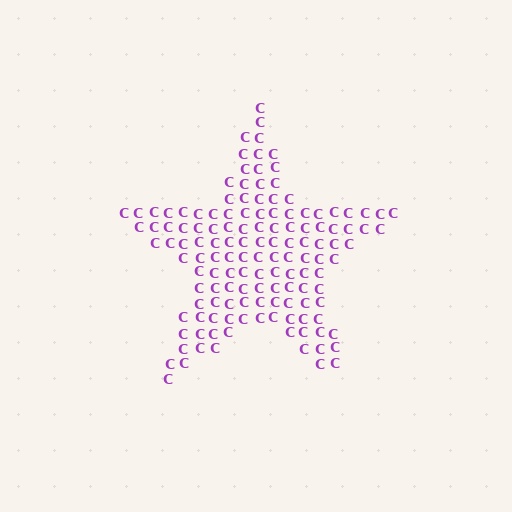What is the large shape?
The large shape is a star.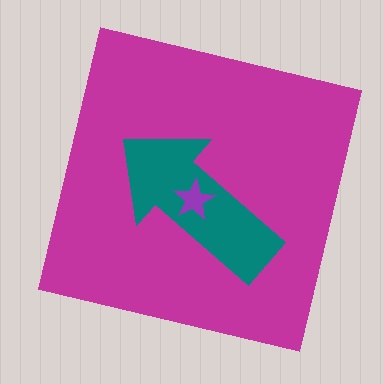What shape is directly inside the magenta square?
The teal arrow.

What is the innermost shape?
The purple star.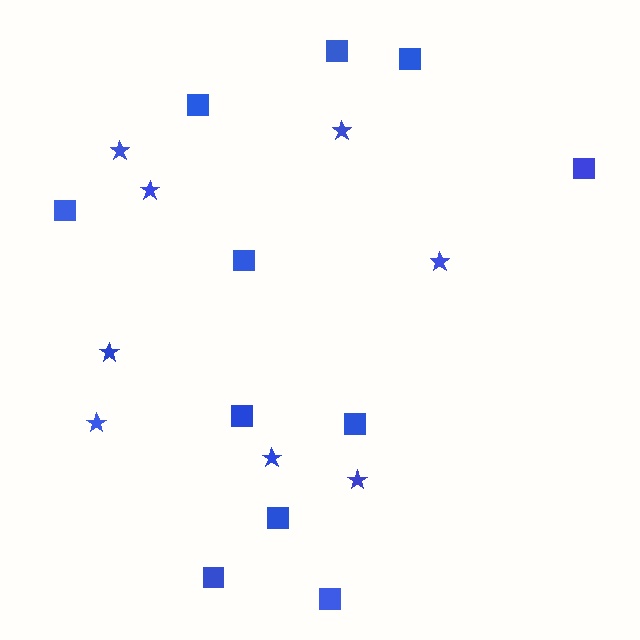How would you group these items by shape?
There are 2 groups: one group of stars (8) and one group of squares (11).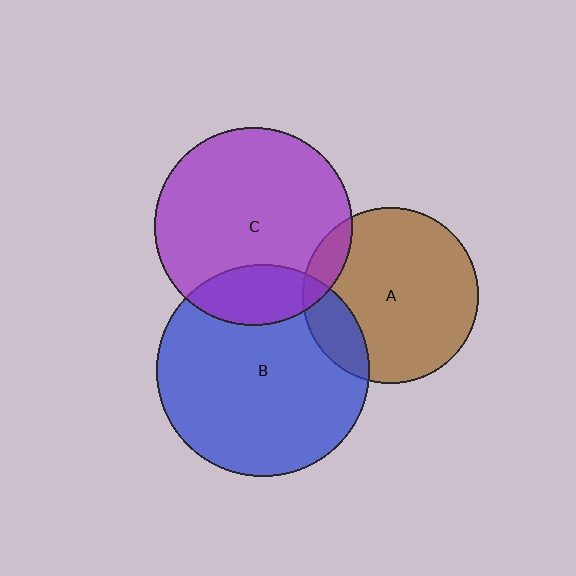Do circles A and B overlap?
Yes.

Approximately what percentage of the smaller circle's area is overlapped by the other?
Approximately 15%.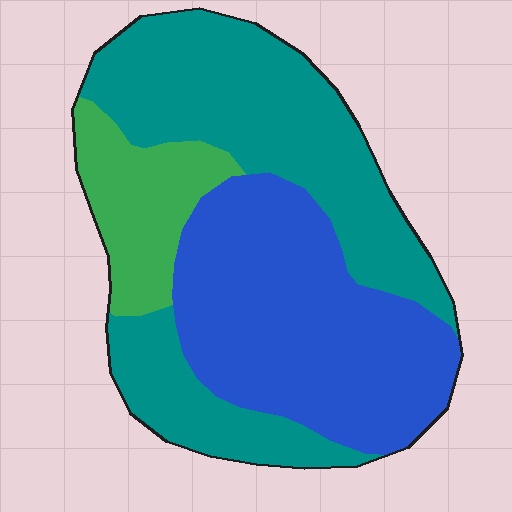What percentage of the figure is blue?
Blue takes up between a third and a half of the figure.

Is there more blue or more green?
Blue.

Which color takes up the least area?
Green, at roughly 15%.